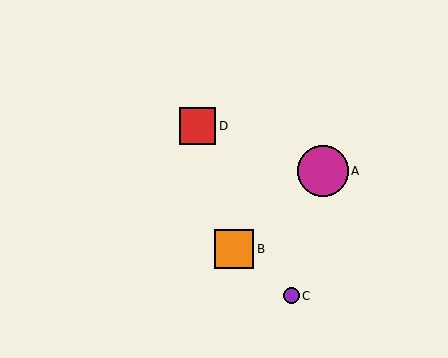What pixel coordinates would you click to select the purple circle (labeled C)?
Click at (291, 296) to select the purple circle C.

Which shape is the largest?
The magenta circle (labeled A) is the largest.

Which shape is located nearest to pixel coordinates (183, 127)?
The red square (labeled D) at (197, 126) is nearest to that location.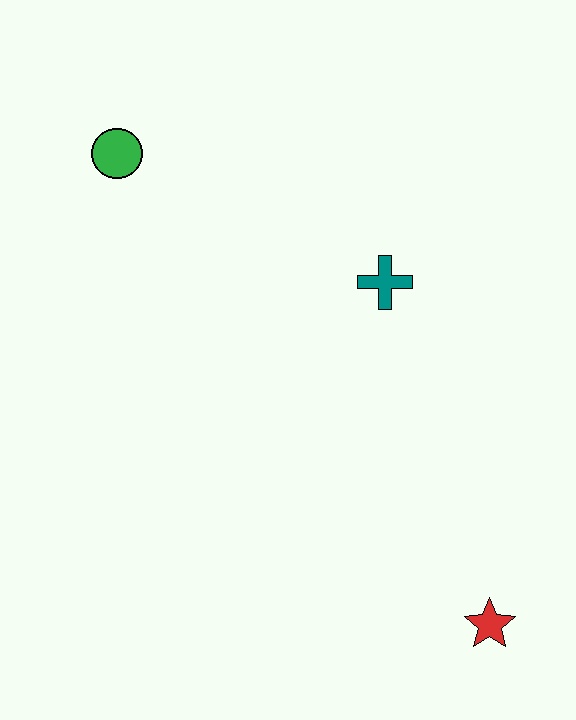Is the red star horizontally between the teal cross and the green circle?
No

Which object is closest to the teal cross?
The green circle is closest to the teal cross.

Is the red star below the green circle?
Yes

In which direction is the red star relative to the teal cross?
The red star is below the teal cross.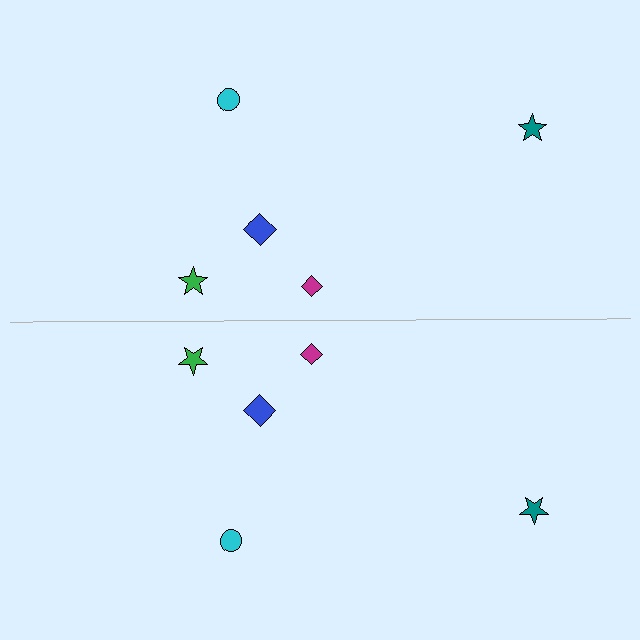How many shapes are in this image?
There are 10 shapes in this image.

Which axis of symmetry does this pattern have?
The pattern has a horizontal axis of symmetry running through the center of the image.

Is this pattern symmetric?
Yes, this pattern has bilateral (reflection) symmetry.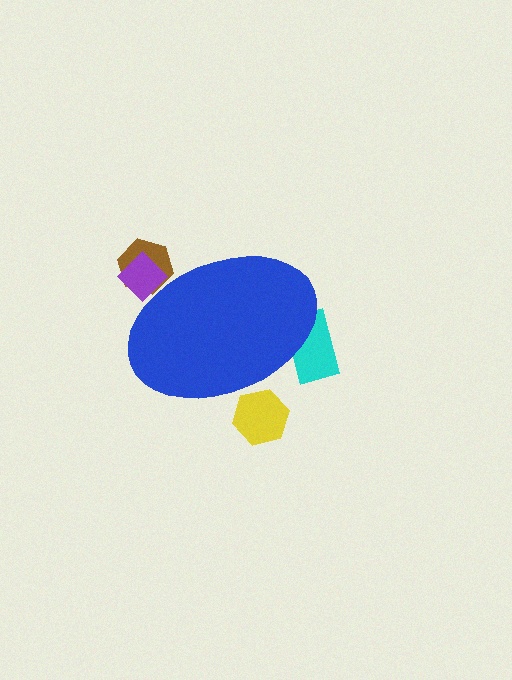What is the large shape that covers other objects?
A blue ellipse.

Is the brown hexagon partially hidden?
Yes, the brown hexagon is partially hidden behind the blue ellipse.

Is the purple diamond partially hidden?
Yes, the purple diamond is partially hidden behind the blue ellipse.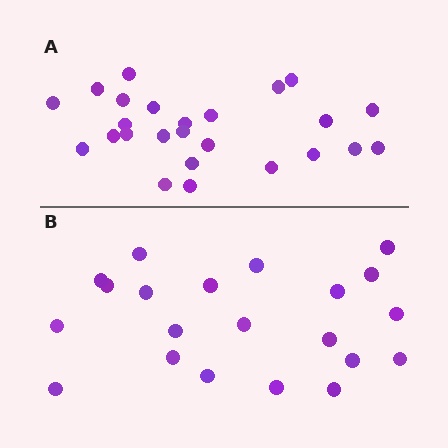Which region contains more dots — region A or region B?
Region A (the top region) has more dots.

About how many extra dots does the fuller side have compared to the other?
Region A has about 4 more dots than region B.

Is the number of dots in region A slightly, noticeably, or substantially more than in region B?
Region A has only slightly more — the two regions are fairly close. The ratio is roughly 1.2 to 1.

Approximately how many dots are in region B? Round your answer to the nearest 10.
About 20 dots. (The exact count is 21, which rounds to 20.)